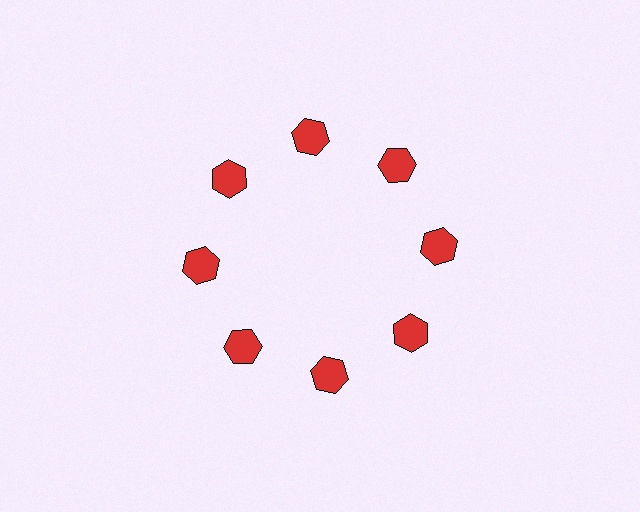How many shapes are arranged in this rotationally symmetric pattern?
There are 8 shapes, arranged in 8 groups of 1.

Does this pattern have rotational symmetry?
Yes, this pattern has 8-fold rotational symmetry. It looks the same after rotating 45 degrees around the center.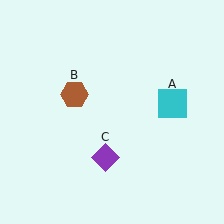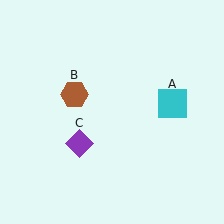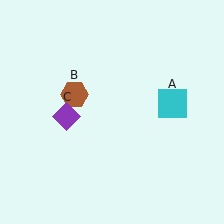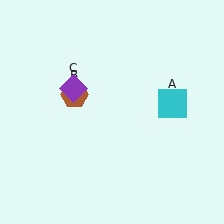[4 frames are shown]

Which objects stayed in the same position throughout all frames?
Cyan square (object A) and brown hexagon (object B) remained stationary.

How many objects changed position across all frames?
1 object changed position: purple diamond (object C).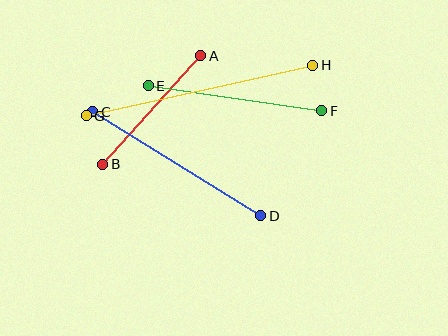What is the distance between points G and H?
The distance is approximately 232 pixels.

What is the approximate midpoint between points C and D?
The midpoint is at approximately (177, 164) pixels.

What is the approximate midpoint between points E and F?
The midpoint is at approximately (235, 98) pixels.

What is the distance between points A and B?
The distance is approximately 146 pixels.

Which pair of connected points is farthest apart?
Points G and H are farthest apart.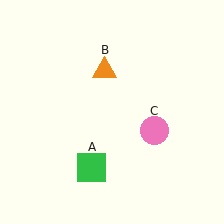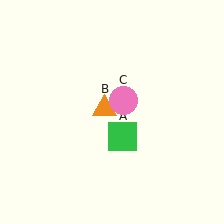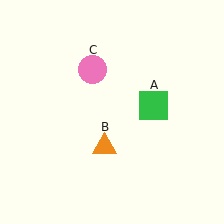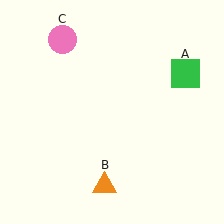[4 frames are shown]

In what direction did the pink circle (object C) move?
The pink circle (object C) moved up and to the left.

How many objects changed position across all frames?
3 objects changed position: green square (object A), orange triangle (object B), pink circle (object C).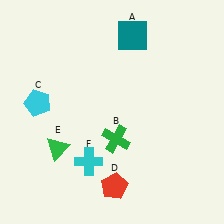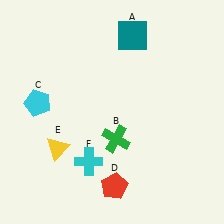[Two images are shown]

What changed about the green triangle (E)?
In Image 1, E is green. In Image 2, it changed to yellow.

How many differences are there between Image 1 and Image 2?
There is 1 difference between the two images.